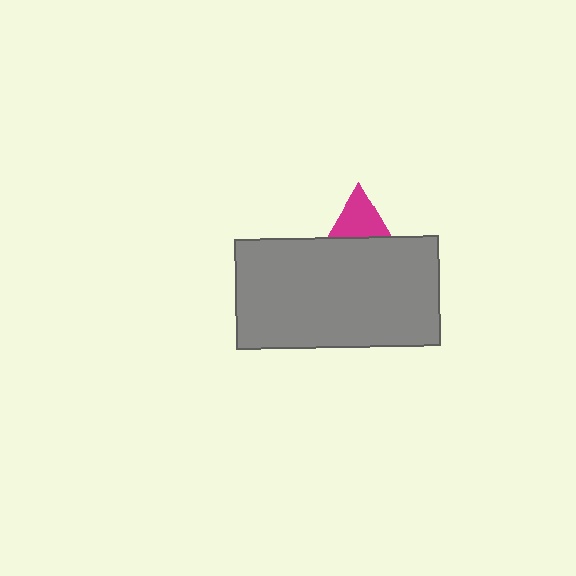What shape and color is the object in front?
The object in front is a gray rectangle.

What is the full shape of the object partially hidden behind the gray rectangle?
The partially hidden object is a magenta triangle.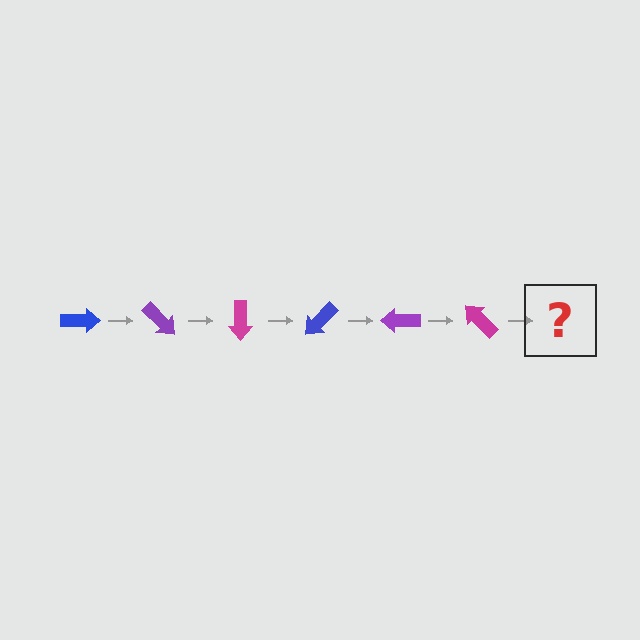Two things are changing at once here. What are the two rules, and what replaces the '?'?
The two rules are that it rotates 45 degrees each step and the color cycles through blue, purple, and magenta. The '?' should be a blue arrow, rotated 270 degrees from the start.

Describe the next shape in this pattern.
It should be a blue arrow, rotated 270 degrees from the start.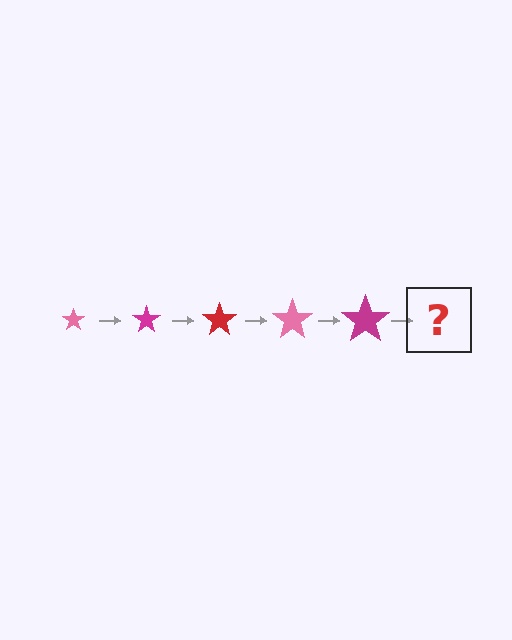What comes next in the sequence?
The next element should be a red star, larger than the previous one.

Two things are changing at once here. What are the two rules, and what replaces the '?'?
The two rules are that the star grows larger each step and the color cycles through pink, magenta, and red. The '?' should be a red star, larger than the previous one.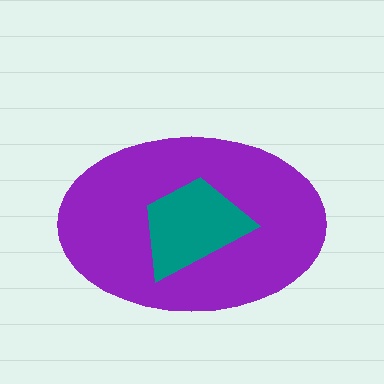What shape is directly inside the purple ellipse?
The teal trapezoid.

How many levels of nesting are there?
2.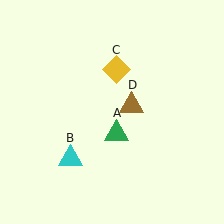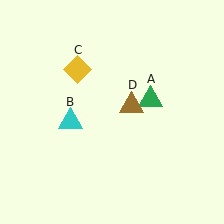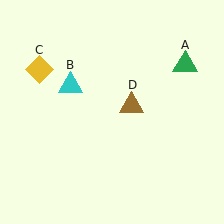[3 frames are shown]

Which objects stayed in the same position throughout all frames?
Brown triangle (object D) remained stationary.